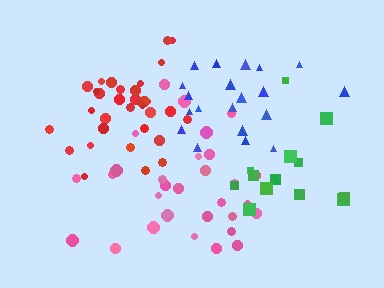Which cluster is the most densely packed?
Red.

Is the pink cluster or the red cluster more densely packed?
Red.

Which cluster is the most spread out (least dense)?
Green.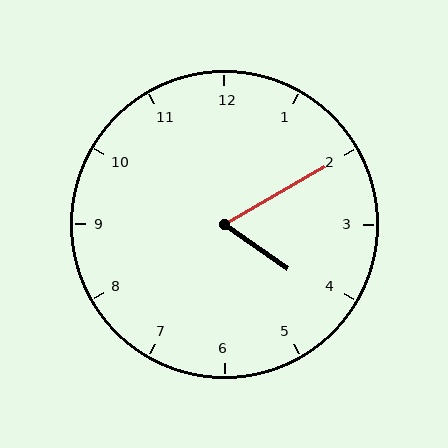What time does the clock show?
4:10.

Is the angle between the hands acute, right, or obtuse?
It is acute.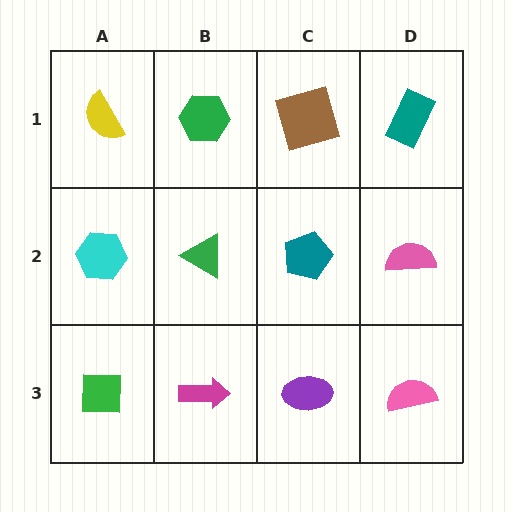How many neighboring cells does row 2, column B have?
4.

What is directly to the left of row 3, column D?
A purple ellipse.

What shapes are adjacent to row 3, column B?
A green triangle (row 2, column B), a green square (row 3, column A), a purple ellipse (row 3, column C).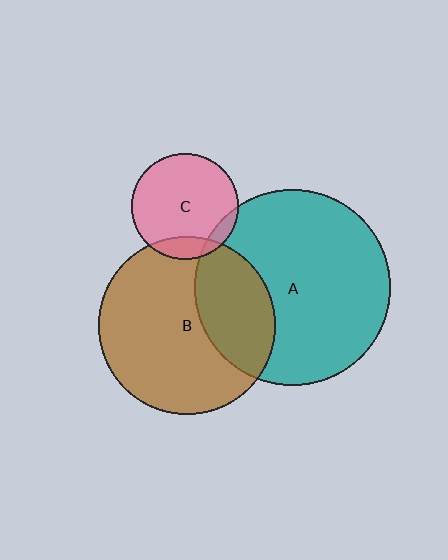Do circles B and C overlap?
Yes.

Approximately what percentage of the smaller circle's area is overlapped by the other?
Approximately 15%.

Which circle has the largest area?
Circle A (teal).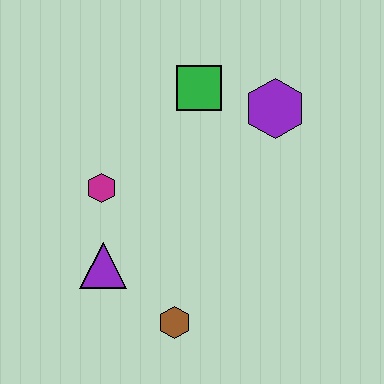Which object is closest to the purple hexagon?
The green square is closest to the purple hexagon.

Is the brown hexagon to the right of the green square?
No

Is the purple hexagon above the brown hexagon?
Yes